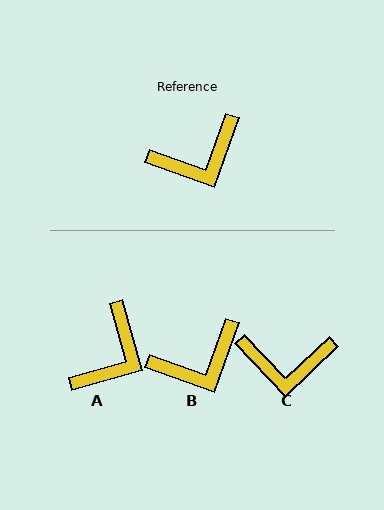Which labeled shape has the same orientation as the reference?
B.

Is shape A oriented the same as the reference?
No, it is off by about 35 degrees.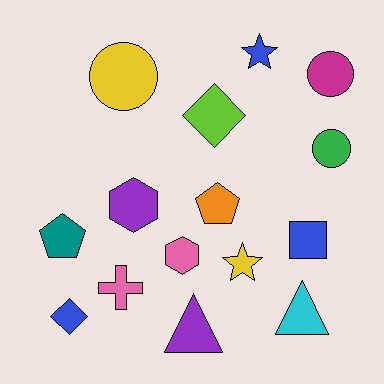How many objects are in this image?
There are 15 objects.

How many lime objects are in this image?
There is 1 lime object.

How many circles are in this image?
There are 3 circles.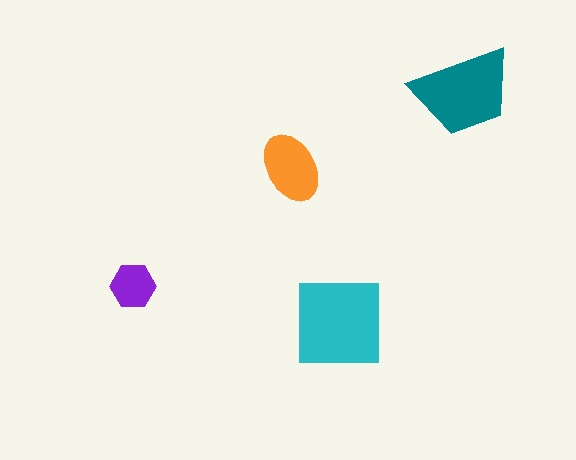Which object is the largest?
The cyan square.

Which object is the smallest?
The purple hexagon.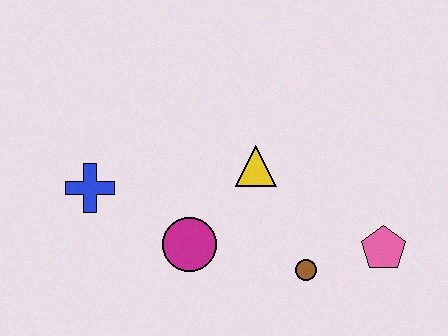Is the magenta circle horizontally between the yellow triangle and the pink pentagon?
No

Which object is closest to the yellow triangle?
The magenta circle is closest to the yellow triangle.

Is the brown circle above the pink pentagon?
No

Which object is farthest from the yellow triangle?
The blue cross is farthest from the yellow triangle.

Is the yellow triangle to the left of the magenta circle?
No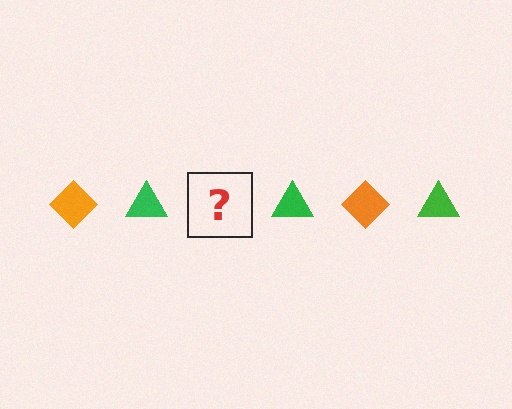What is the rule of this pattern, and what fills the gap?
The rule is that the pattern alternates between orange diamond and green triangle. The gap should be filled with an orange diamond.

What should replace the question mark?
The question mark should be replaced with an orange diamond.